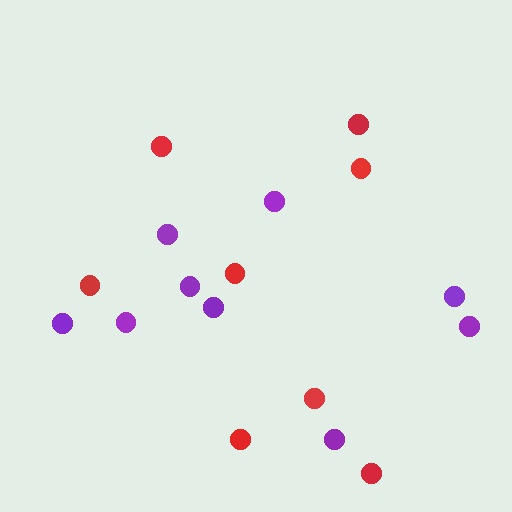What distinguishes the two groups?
There are 2 groups: one group of red circles (8) and one group of purple circles (9).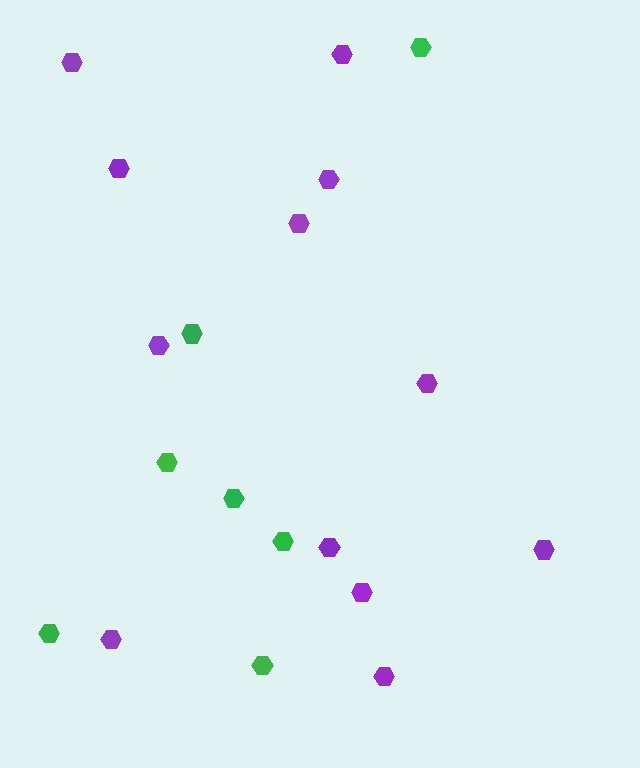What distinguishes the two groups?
There are 2 groups: one group of green hexagons (7) and one group of purple hexagons (12).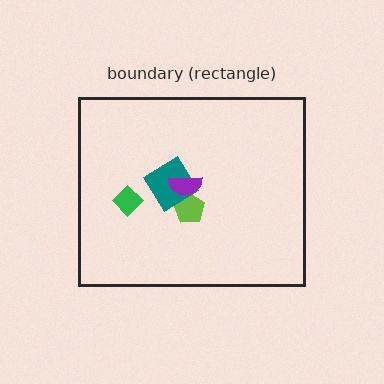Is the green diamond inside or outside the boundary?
Inside.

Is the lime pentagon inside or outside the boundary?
Inside.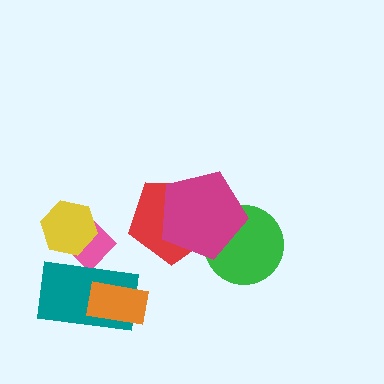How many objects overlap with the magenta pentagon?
2 objects overlap with the magenta pentagon.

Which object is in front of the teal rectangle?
The orange rectangle is in front of the teal rectangle.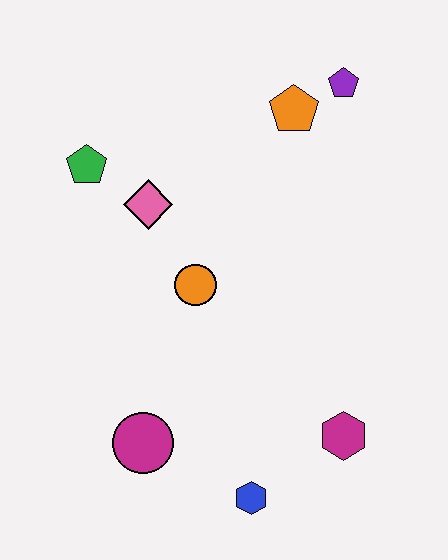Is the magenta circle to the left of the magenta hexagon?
Yes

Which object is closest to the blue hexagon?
The magenta hexagon is closest to the blue hexagon.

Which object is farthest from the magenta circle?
The purple pentagon is farthest from the magenta circle.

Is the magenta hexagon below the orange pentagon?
Yes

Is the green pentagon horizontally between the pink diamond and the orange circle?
No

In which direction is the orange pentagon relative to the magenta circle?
The orange pentagon is above the magenta circle.